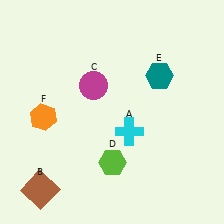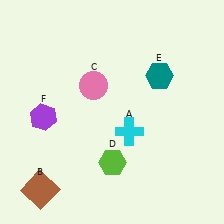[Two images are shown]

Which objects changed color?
C changed from magenta to pink. F changed from orange to purple.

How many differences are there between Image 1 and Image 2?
There are 2 differences between the two images.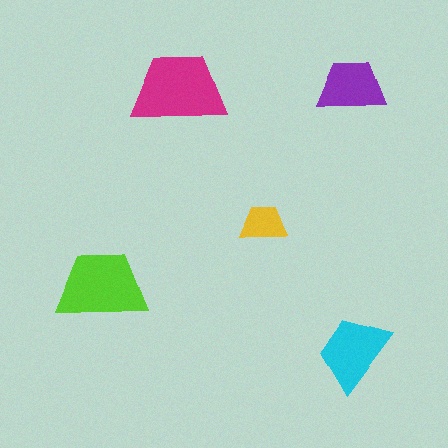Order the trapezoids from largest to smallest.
the magenta one, the lime one, the cyan one, the purple one, the yellow one.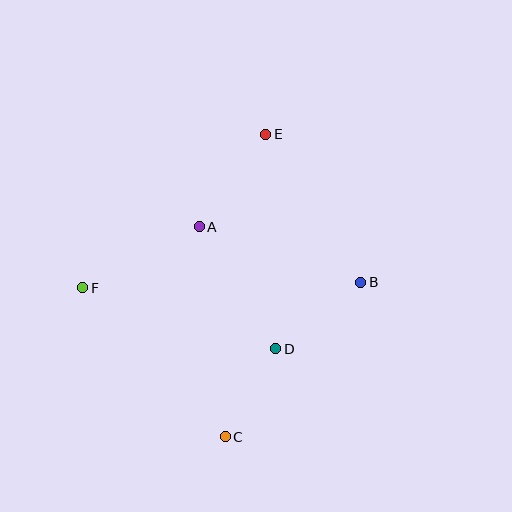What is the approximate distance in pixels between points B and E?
The distance between B and E is approximately 176 pixels.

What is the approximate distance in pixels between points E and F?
The distance between E and F is approximately 239 pixels.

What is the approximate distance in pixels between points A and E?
The distance between A and E is approximately 114 pixels.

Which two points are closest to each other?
Points C and D are closest to each other.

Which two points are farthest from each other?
Points C and E are farthest from each other.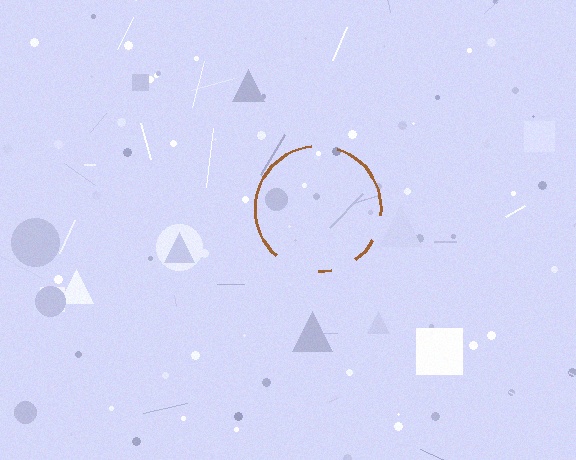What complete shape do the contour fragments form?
The contour fragments form a circle.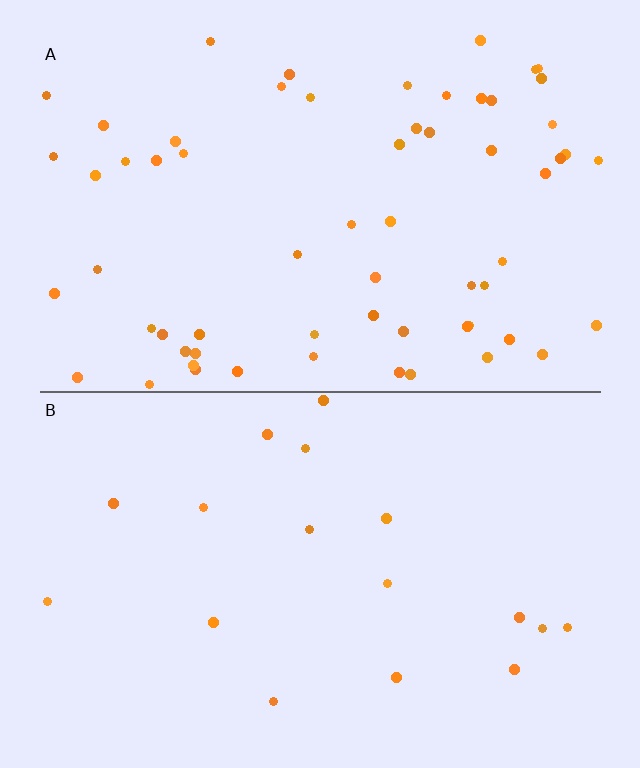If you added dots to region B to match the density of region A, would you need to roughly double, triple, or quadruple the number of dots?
Approximately quadruple.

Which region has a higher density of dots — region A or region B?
A (the top).